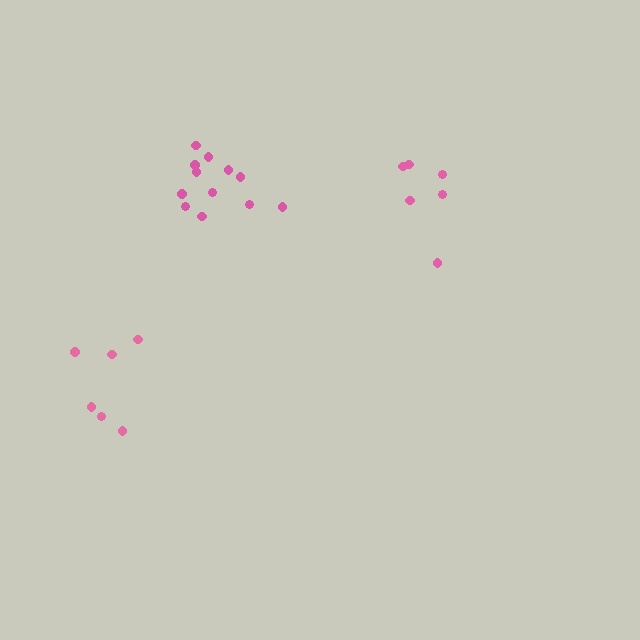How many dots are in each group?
Group 1: 6 dots, Group 2: 12 dots, Group 3: 6 dots (24 total).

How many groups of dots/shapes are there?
There are 3 groups.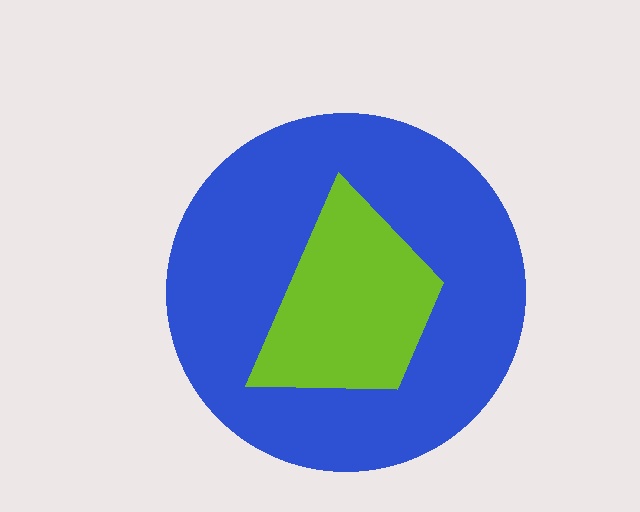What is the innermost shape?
The lime trapezoid.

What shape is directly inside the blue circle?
The lime trapezoid.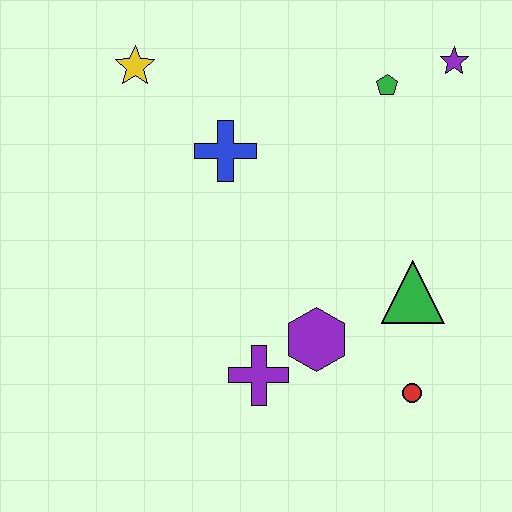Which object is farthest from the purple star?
The purple cross is farthest from the purple star.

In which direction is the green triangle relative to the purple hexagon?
The green triangle is to the right of the purple hexagon.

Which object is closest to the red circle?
The green triangle is closest to the red circle.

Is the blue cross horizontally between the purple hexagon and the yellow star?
Yes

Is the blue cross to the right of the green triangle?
No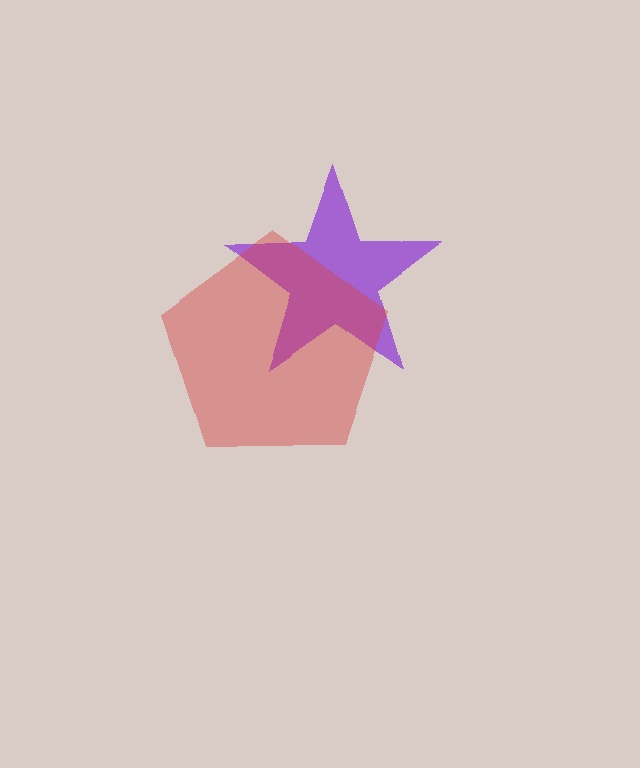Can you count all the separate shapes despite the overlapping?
Yes, there are 2 separate shapes.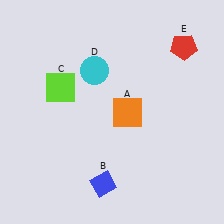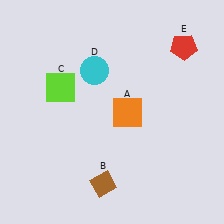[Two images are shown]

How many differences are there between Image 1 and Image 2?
There is 1 difference between the two images.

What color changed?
The diamond (B) changed from blue in Image 1 to brown in Image 2.